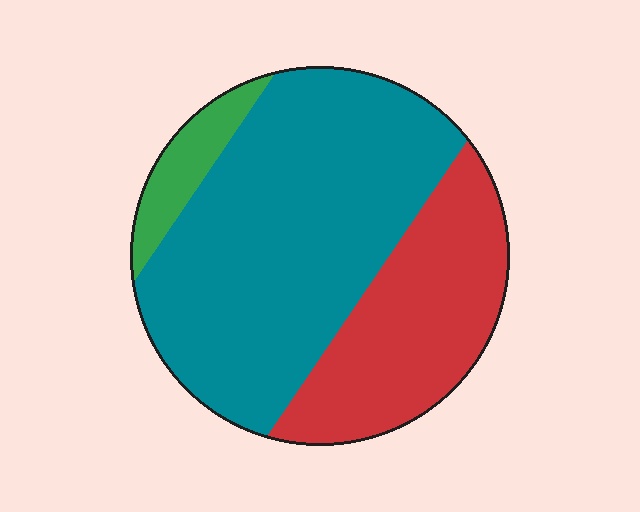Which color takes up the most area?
Teal, at roughly 60%.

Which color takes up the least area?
Green, at roughly 10%.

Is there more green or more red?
Red.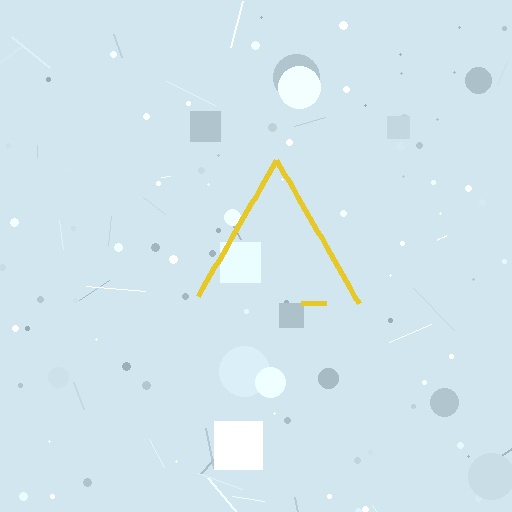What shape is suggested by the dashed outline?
The dashed outline suggests a triangle.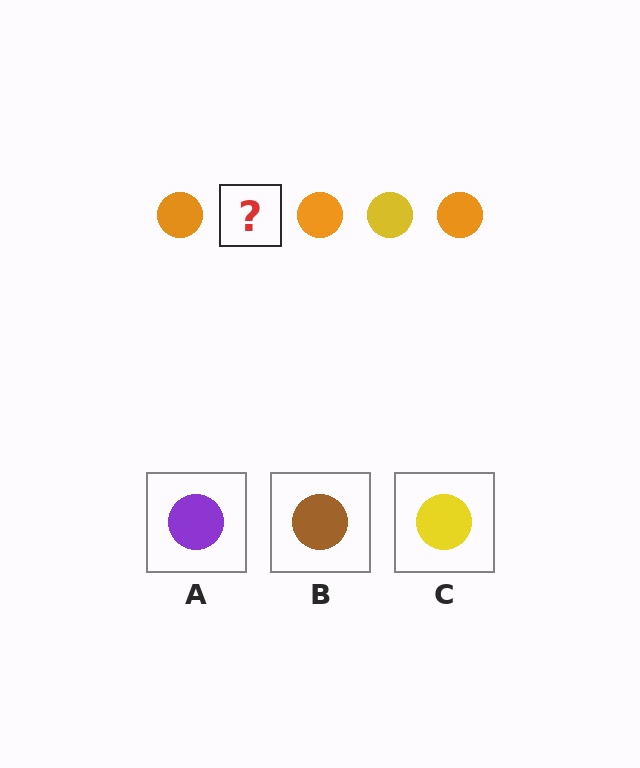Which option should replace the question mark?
Option C.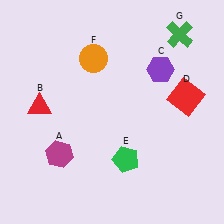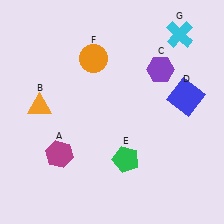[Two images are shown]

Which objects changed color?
B changed from red to orange. D changed from red to blue. G changed from green to cyan.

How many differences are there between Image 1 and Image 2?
There are 3 differences between the two images.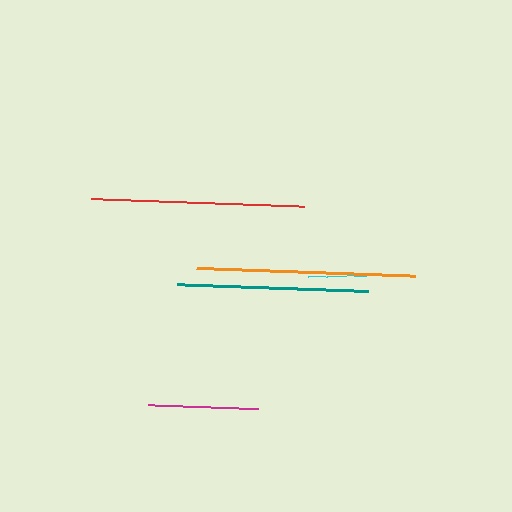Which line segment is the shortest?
The cyan line is the shortest at approximately 77 pixels.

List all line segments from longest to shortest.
From longest to shortest: orange, red, teal, magenta, cyan.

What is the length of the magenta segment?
The magenta segment is approximately 110 pixels long.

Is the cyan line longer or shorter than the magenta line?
The magenta line is longer than the cyan line.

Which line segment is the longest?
The orange line is the longest at approximately 220 pixels.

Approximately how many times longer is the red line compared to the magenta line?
The red line is approximately 1.9 times the length of the magenta line.